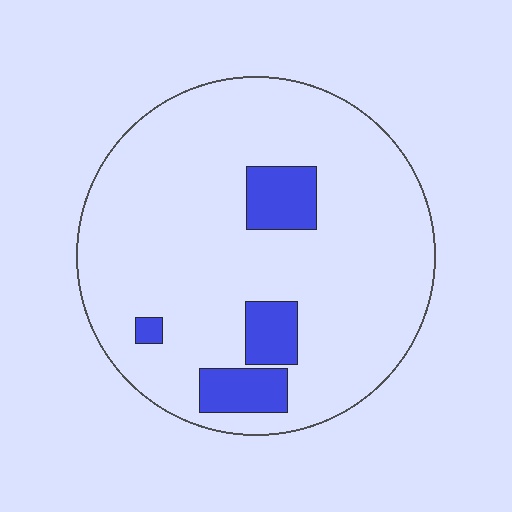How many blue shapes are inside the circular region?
4.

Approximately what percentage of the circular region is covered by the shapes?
Approximately 10%.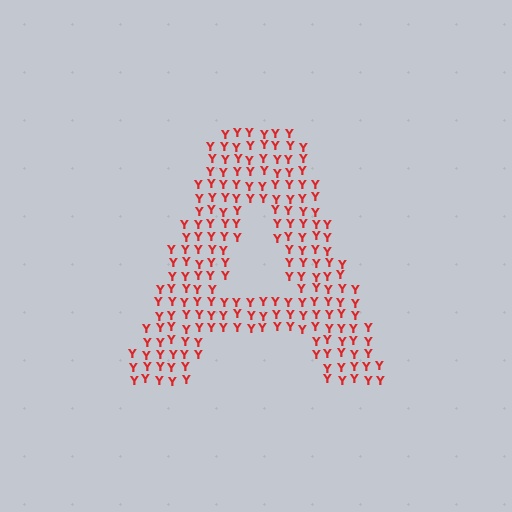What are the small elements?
The small elements are letter Y's.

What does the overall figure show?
The overall figure shows the letter A.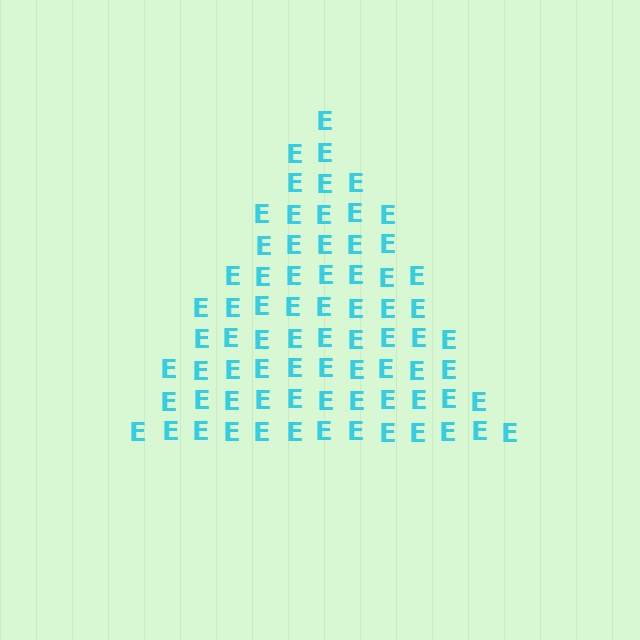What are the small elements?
The small elements are letter E's.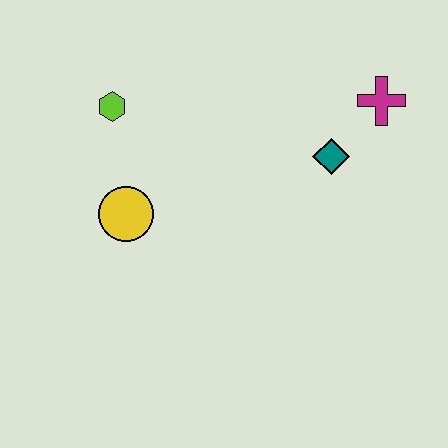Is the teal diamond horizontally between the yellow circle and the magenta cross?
Yes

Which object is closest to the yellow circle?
The lime hexagon is closest to the yellow circle.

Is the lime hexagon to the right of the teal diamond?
No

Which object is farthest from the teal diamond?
The lime hexagon is farthest from the teal diamond.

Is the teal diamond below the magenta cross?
Yes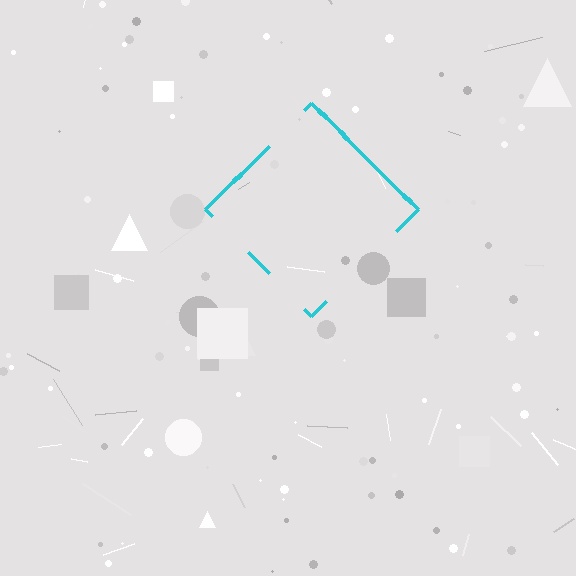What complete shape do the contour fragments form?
The contour fragments form a diamond.